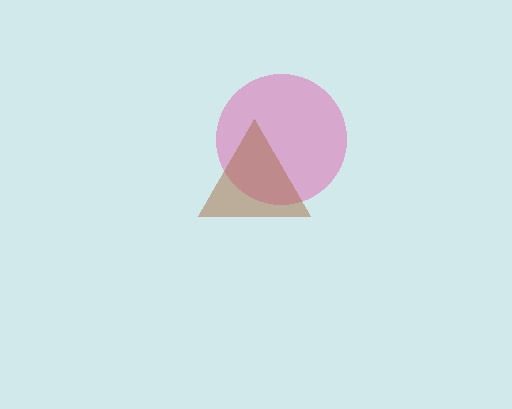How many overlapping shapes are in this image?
There are 2 overlapping shapes in the image.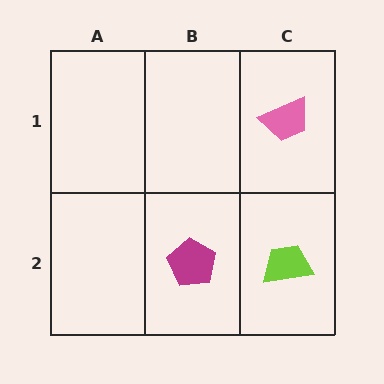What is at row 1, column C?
A pink trapezoid.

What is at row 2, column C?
A lime trapezoid.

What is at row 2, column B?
A magenta pentagon.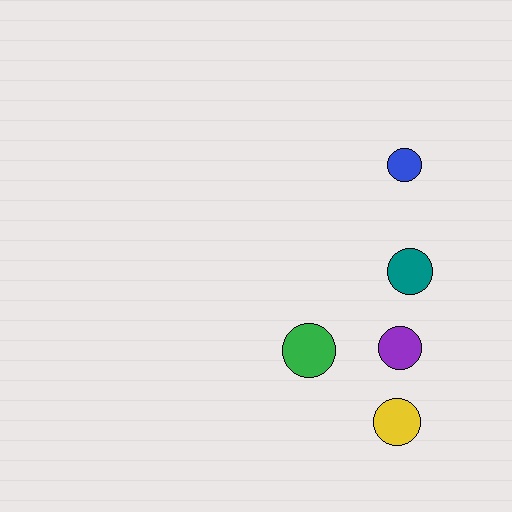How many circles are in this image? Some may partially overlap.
There are 5 circles.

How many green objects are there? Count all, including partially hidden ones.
There is 1 green object.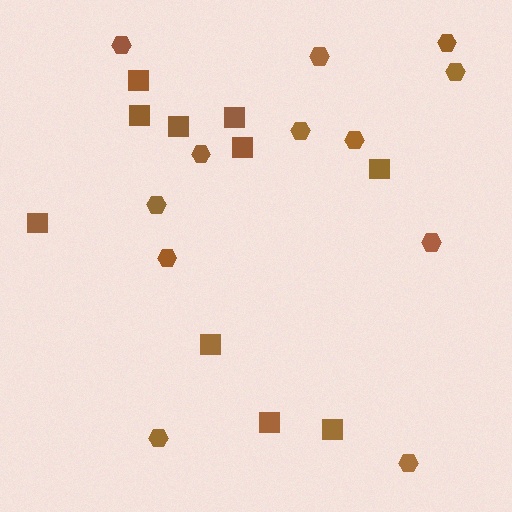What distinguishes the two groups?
There are 2 groups: one group of squares (10) and one group of hexagons (12).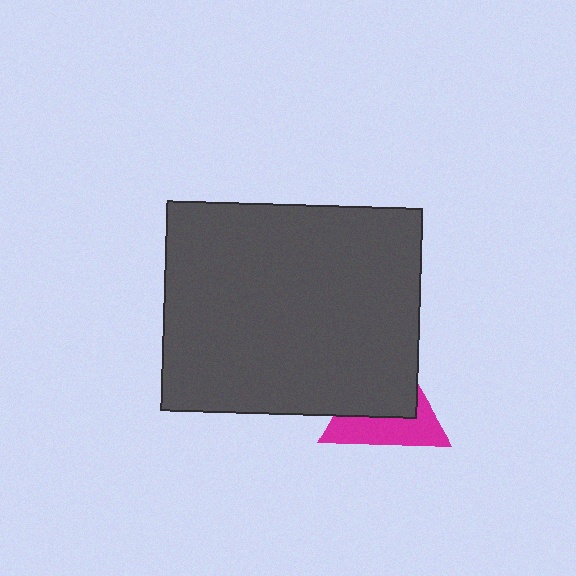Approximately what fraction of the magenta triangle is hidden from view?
Roughly 56% of the magenta triangle is hidden behind the dark gray rectangle.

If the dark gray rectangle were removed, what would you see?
You would see the complete magenta triangle.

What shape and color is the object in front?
The object in front is a dark gray rectangle.